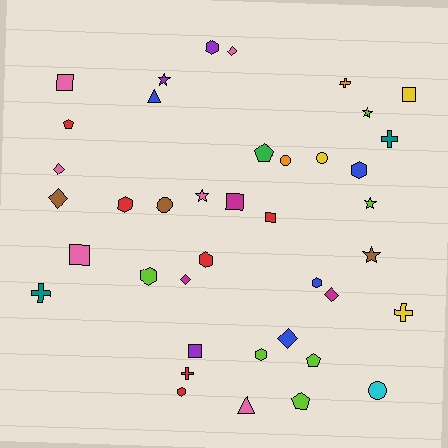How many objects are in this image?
There are 40 objects.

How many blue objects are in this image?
There are 4 blue objects.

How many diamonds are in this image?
There are 6 diamonds.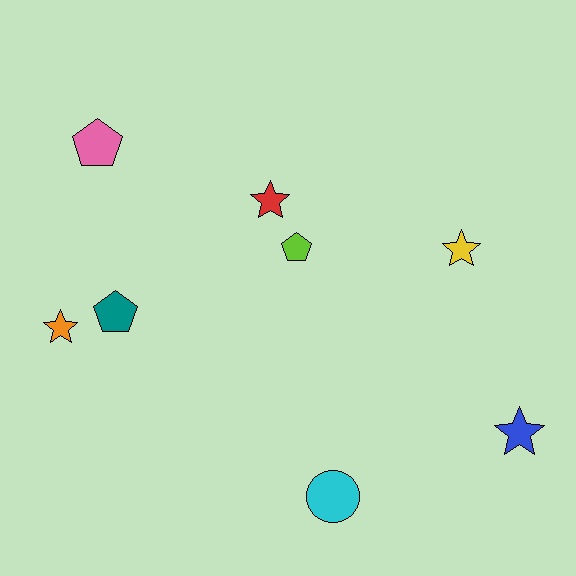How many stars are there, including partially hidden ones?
There are 4 stars.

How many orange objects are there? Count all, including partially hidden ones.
There is 1 orange object.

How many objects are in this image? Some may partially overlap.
There are 8 objects.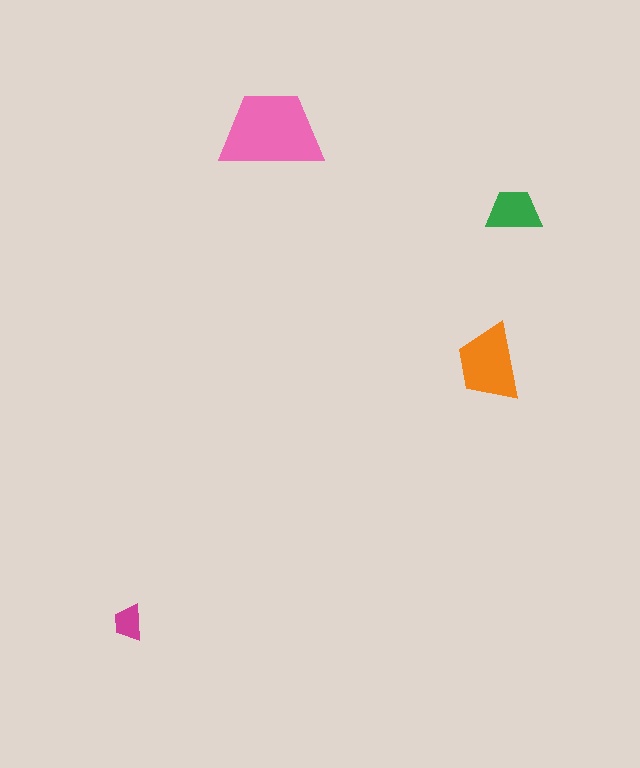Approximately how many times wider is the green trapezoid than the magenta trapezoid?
About 1.5 times wider.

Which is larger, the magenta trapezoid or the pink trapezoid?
The pink one.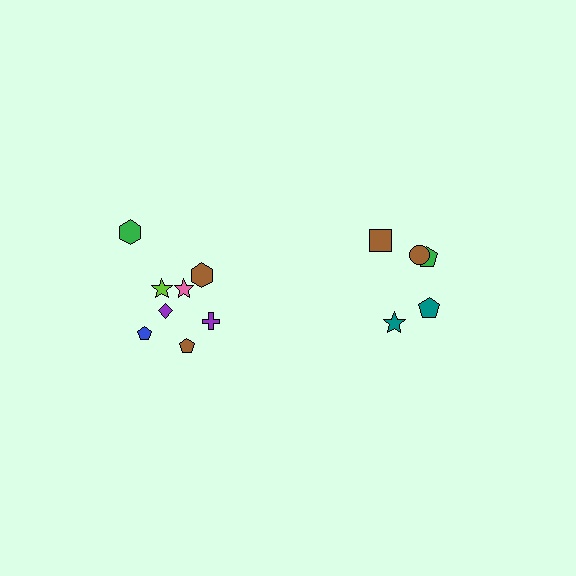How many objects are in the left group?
There are 8 objects.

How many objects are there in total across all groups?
There are 13 objects.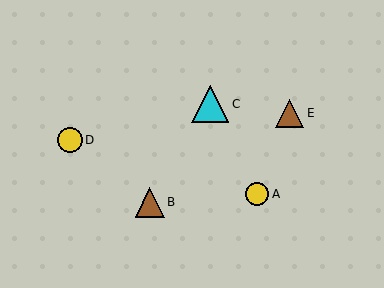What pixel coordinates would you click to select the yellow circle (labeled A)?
Click at (257, 194) to select the yellow circle A.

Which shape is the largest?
The cyan triangle (labeled C) is the largest.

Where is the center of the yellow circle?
The center of the yellow circle is at (70, 140).